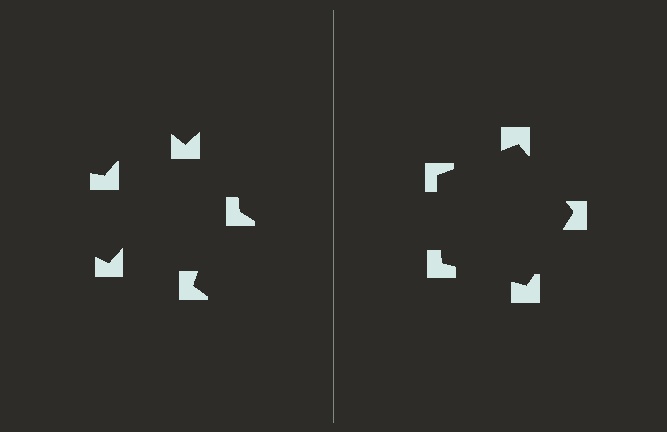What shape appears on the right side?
An illusory pentagon.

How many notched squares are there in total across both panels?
10 — 5 on each side.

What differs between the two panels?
The notched squares are positioned identically on both sides; only the wedge orientations differ. On the right they align to a pentagon; on the left they are misaligned.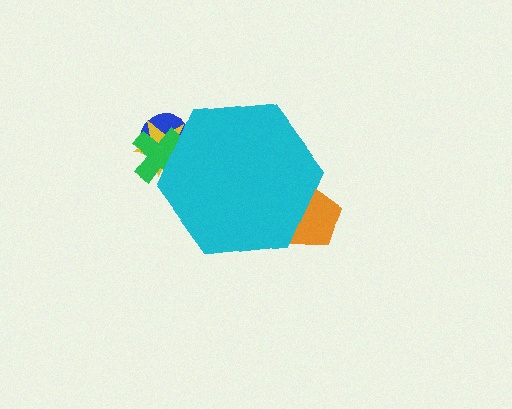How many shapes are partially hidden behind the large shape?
4 shapes are partially hidden.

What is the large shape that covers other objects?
A cyan hexagon.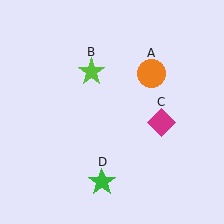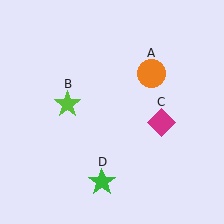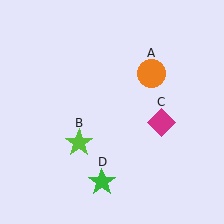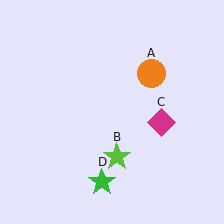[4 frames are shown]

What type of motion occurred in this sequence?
The lime star (object B) rotated counterclockwise around the center of the scene.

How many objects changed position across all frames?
1 object changed position: lime star (object B).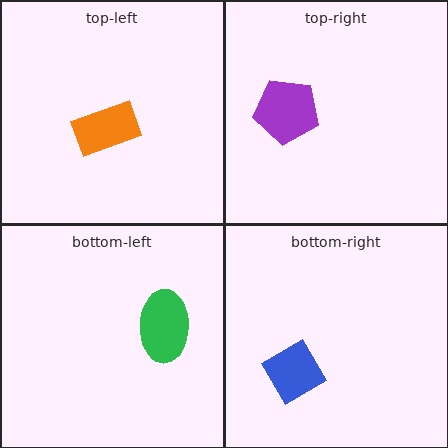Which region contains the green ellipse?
The bottom-left region.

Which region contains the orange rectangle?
The top-left region.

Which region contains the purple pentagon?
The top-right region.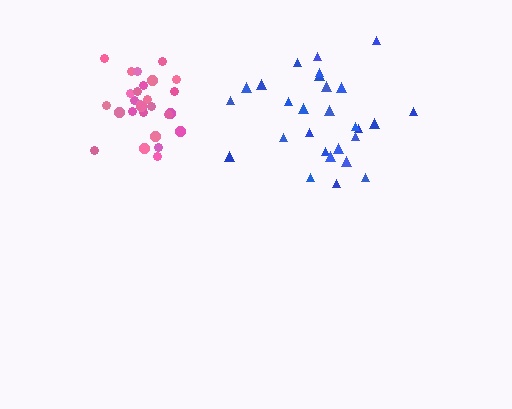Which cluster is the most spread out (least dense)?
Blue.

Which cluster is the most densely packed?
Pink.